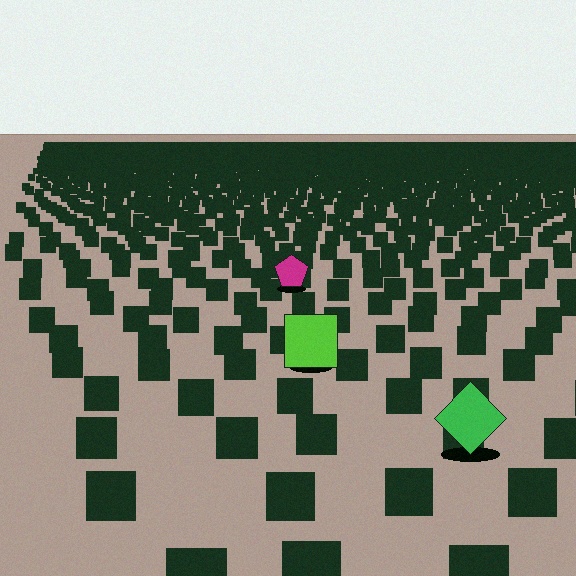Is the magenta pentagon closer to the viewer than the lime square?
No. The lime square is closer — you can tell from the texture gradient: the ground texture is coarser near it.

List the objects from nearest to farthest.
From nearest to farthest: the green diamond, the lime square, the magenta pentagon.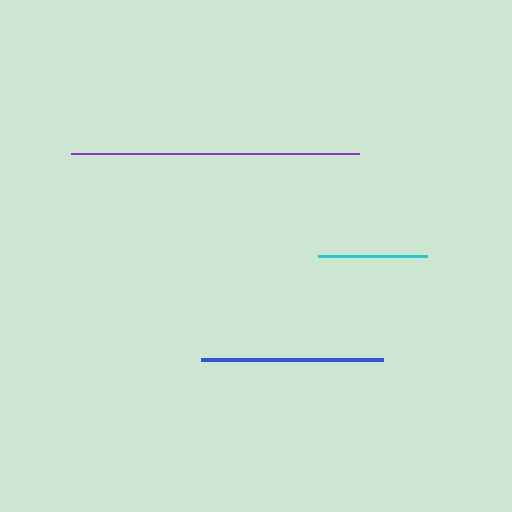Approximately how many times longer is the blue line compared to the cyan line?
The blue line is approximately 1.7 times the length of the cyan line.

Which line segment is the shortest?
The cyan line is the shortest at approximately 109 pixels.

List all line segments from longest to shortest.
From longest to shortest: purple, blue, cyan.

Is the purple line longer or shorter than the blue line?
The purple line is longer than the blue line.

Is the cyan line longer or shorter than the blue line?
The blue line is longer than the cyan line.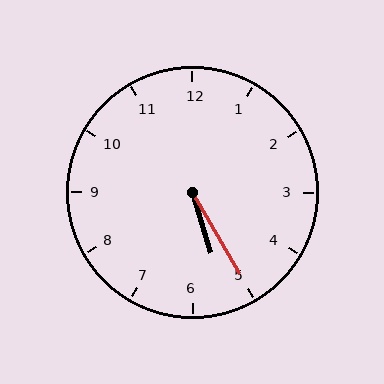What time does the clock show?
5:25.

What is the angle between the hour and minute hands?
Approximately 12 degrees.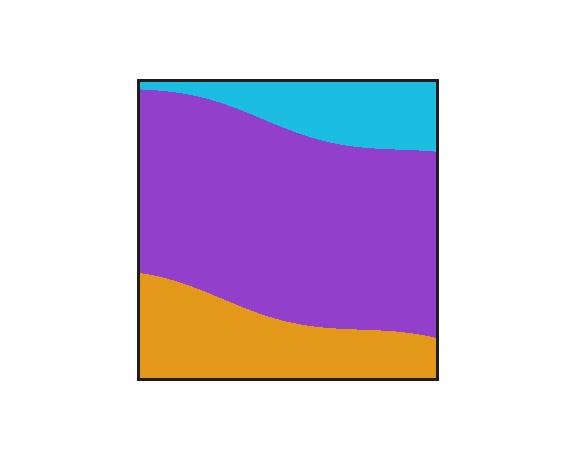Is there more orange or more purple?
Purple.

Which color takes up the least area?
Cyan, at roughly 15%.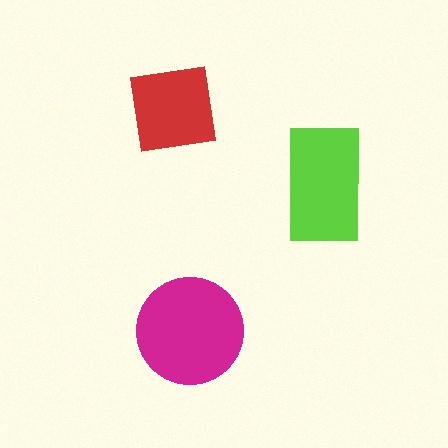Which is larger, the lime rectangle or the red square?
The lime rectangle.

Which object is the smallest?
The red square.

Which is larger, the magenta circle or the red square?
The magenta circle.